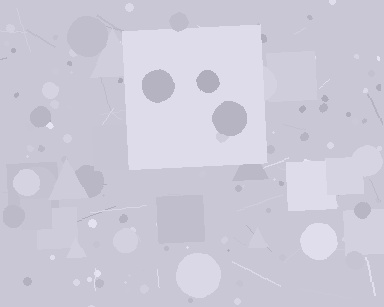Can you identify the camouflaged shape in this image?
The camouflaged shape is a square.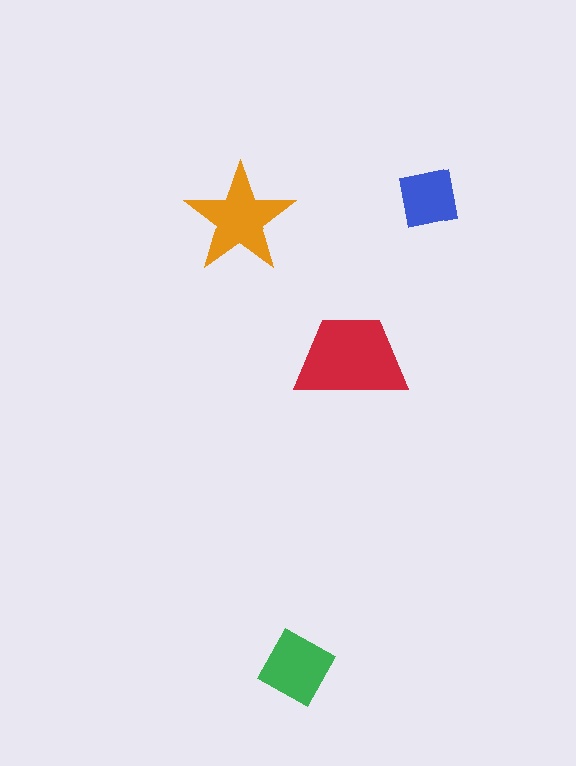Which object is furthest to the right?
The blue square is rightmost.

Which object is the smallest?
The blue square.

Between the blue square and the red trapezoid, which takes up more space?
The red trapezoid.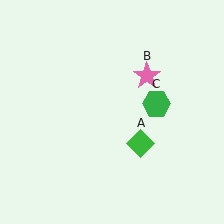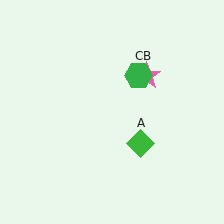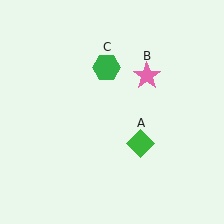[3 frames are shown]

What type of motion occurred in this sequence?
The green hexagon (object C) rotated counterclockwise around the center of the scene.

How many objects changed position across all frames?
1 object changed position: green hexagon (object C).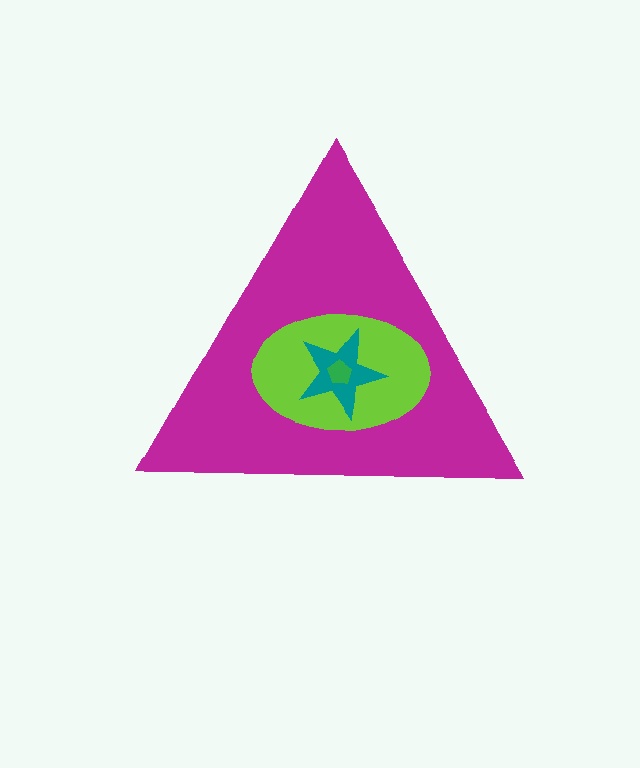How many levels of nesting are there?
4.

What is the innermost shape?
The green pentagon.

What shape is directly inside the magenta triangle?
The lime ellipse.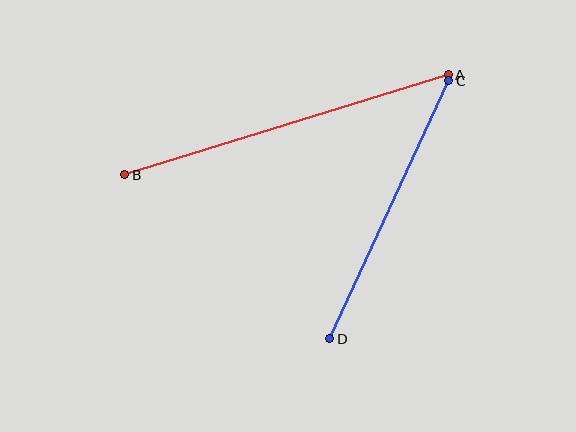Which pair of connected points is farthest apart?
Points A and B are farthest apart.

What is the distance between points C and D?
The distance is approximately 284 pixels.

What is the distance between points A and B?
The distance is approximately 339 pixels.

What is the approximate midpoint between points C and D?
The midpoint is at approximately (389, 210) pixels.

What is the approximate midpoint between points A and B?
The midpoint is at approximately (287, 125) pixels.